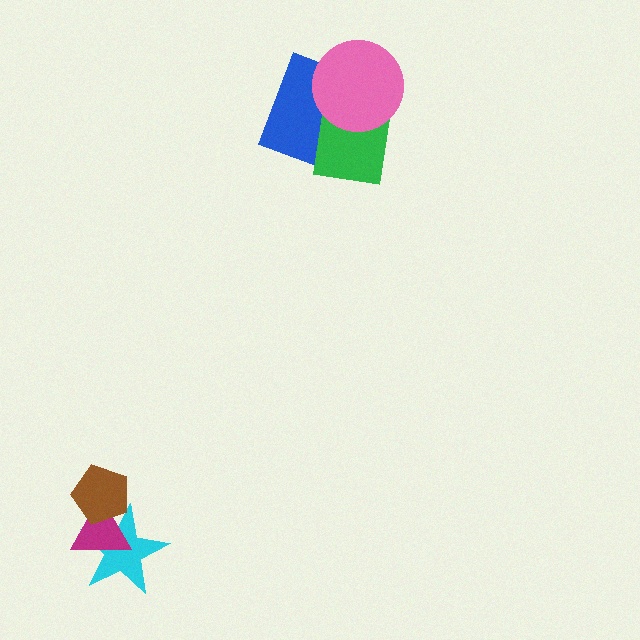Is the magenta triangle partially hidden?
Yes, it is partially covered by another shape.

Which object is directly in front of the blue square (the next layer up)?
The green square is directly in front of the blue square.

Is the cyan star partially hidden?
Yes, it is partially covered by another shape.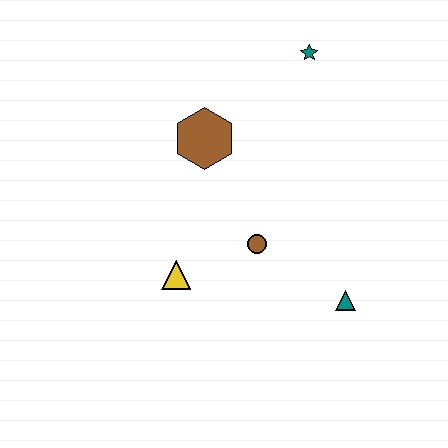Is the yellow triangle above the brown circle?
No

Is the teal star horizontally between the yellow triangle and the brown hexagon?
No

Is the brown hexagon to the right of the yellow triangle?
Yes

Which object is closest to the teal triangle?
The brown circle is closest to the teal triangle.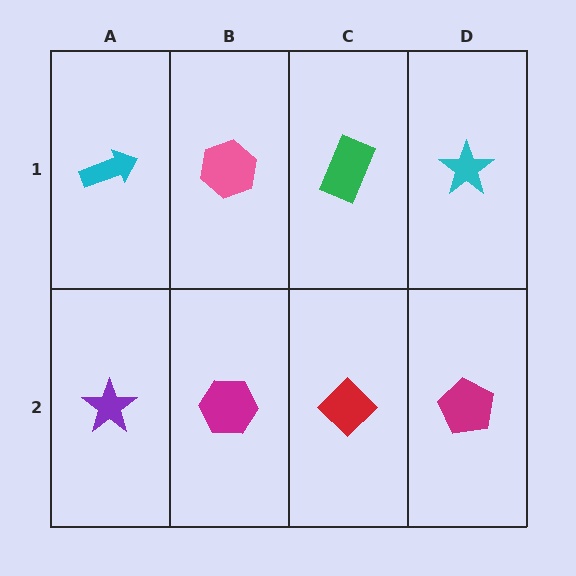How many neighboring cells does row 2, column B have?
3.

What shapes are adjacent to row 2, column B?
A pink hexagon (row 1, column B), a purple star (row 2, column A), a red diamond (row 2, column C).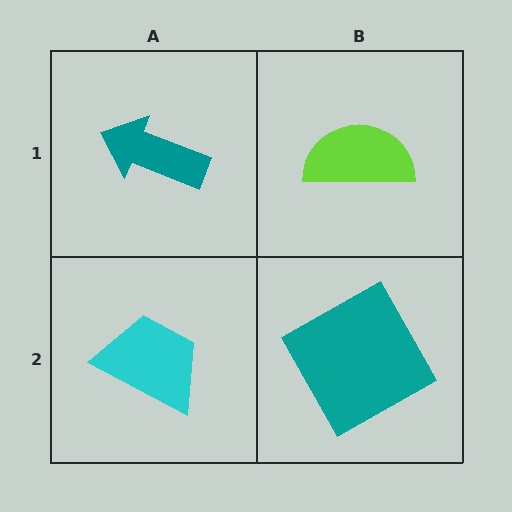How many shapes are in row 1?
2 shapes.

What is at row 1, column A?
A teal arrow.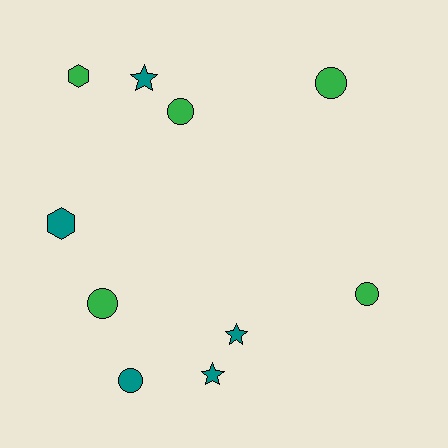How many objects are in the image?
There are 10 objects.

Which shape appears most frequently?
Circle, with 5 objects.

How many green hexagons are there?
There is 1 green hexagon.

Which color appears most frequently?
Teal, with 5 objects.